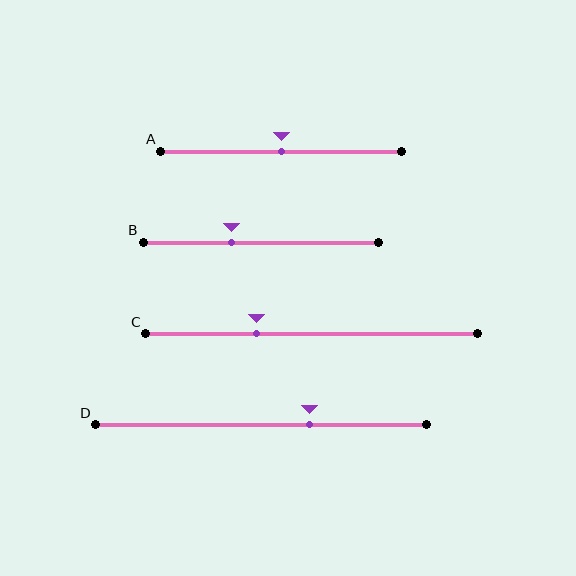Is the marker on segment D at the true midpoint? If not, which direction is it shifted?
No, the marker on segment D is shifted to the right by about 15% of the segment length.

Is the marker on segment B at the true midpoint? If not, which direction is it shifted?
No, the marker on segment B is shifted to the left by about 12% of the segment length.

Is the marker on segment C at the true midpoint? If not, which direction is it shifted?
No, the marker on segment C is shifted to the left by about 16% of the segment length.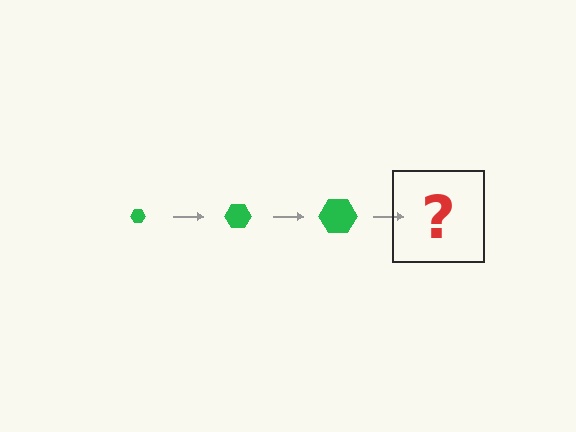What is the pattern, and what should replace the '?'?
The pattern is that the hexagon gets progressively larger each step. The '?' should be a green hexagon, larger than the previous one.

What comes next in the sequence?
The next element should be a green hexagon, larger than the previous one.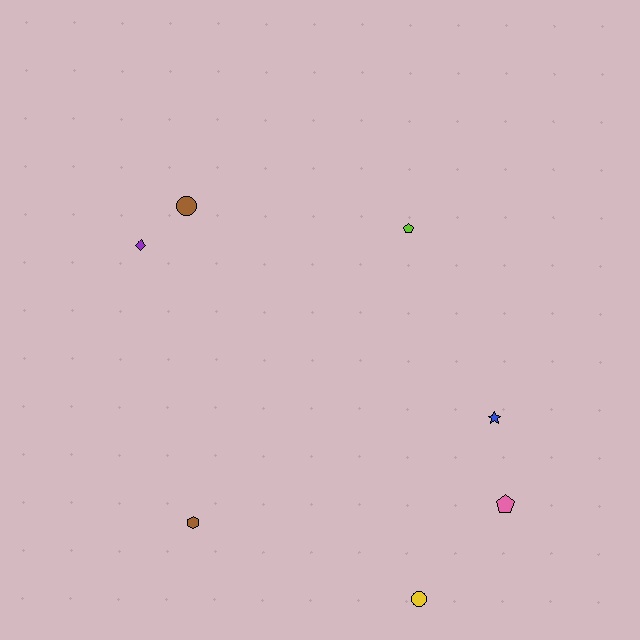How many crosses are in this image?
There are no crosses.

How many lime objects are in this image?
There is 1 lime object.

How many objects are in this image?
There are 7 objects.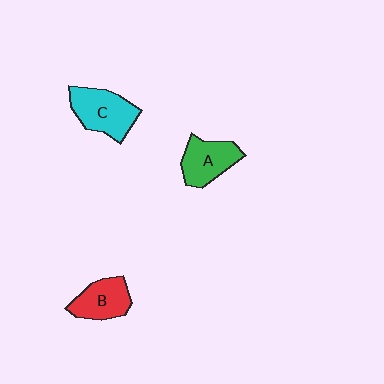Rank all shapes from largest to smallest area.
From largest to smallest: C (cyan), A (green), B (red).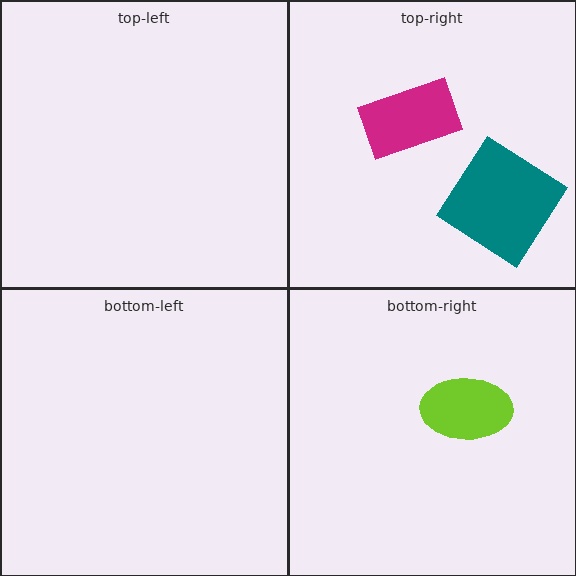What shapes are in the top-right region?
The magenta rectangle, the teal diamond.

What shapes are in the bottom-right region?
The lime ellipse.